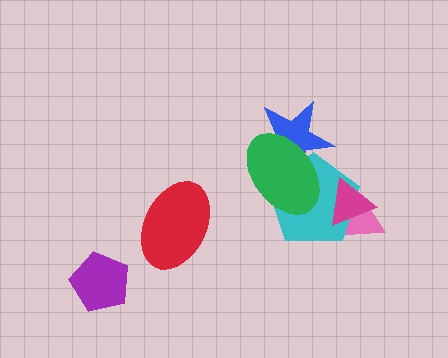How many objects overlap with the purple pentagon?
0 objects overlap with the purple pentagon.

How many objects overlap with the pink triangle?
2 objects overlap with the pink triangle.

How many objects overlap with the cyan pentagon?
4 objects overlap with the cyan pentagon.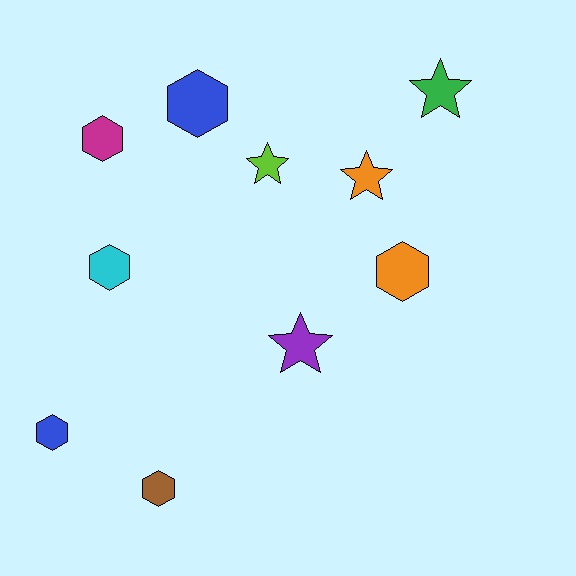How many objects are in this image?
There are 10 objects.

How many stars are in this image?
There are 4 stars.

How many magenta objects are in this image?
There is 1 magenta object.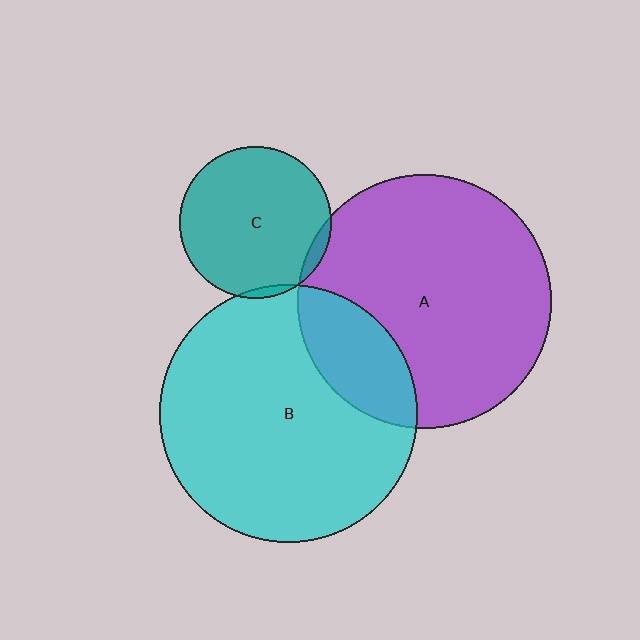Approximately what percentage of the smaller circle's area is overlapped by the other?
Approximately 5%.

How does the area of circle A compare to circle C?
Approximately 2.8 times.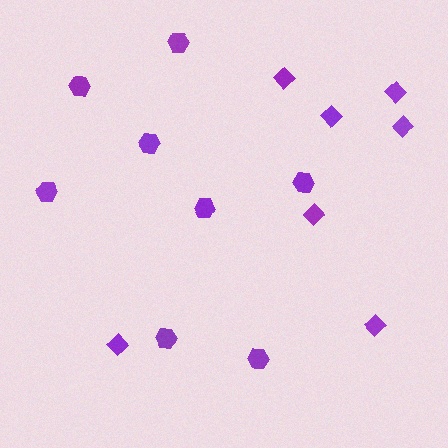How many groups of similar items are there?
There are 2 groups: one group of diamonds (7) and one group of hexagons (8).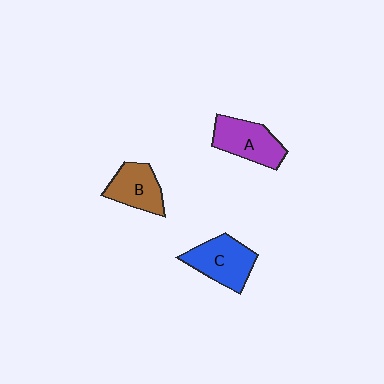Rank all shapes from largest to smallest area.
From largest to smallest: C (blue), A (purple), B (brown).